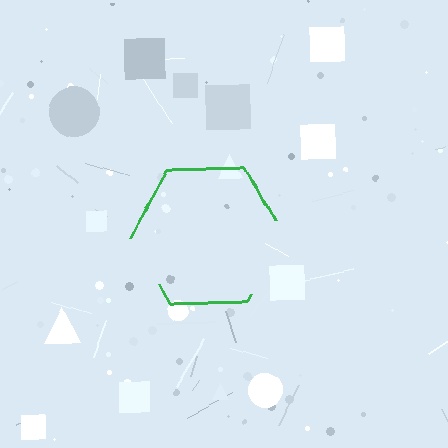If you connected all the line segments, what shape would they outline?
They would outline a hexagon.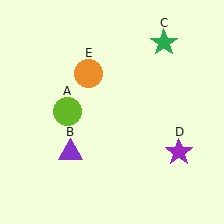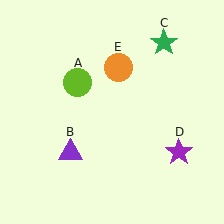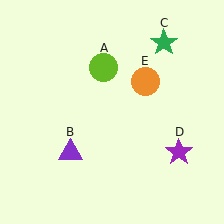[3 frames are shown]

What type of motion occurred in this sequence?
The lime circle (object A), orange circle (object E) rotated clockwise around the center of the scene.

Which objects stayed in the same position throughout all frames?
Purple triangle (object B) and green star (object C) and purple star (object D) remained stationary.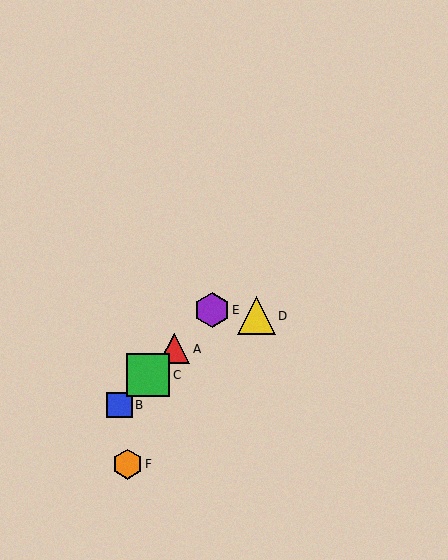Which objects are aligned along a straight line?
Objects A, B, C, E are aligned along a straight line.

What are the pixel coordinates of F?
Object F is at (127, 464).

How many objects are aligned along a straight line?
4 objects (A, B, C, E) are aligned along a straight line.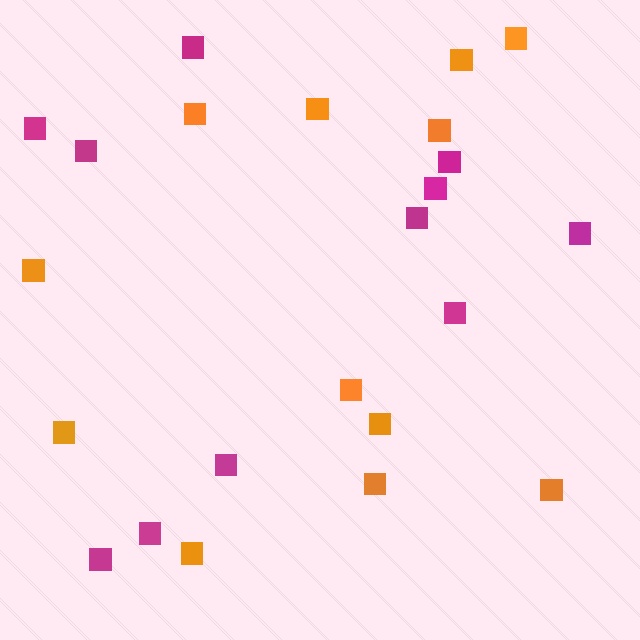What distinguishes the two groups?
There are 2 groups: one group of magenta squares (11) and one group of orange squares (12).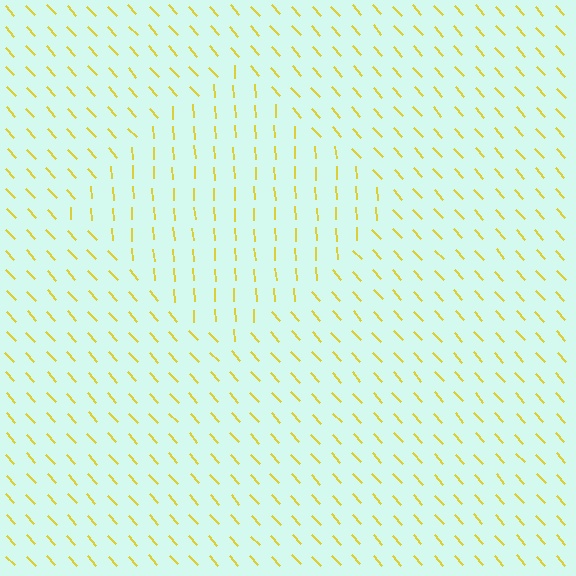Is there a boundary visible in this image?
Yes, there is a texture boundary formed by a change in line orientation.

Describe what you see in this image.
The image is filled with small yellow line segments. A diamond region in the image has lines oriented differently from the surrounding lines, creating a visible texture boundary.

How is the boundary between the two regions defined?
The boundary is defined purely by a change in line orientation (approximately 38 degrees difference). All lines are the same color and thickness.